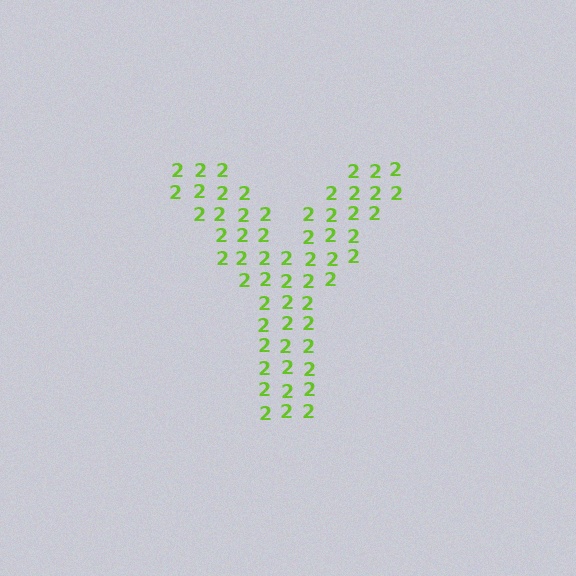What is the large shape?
The large shape is the letter Y.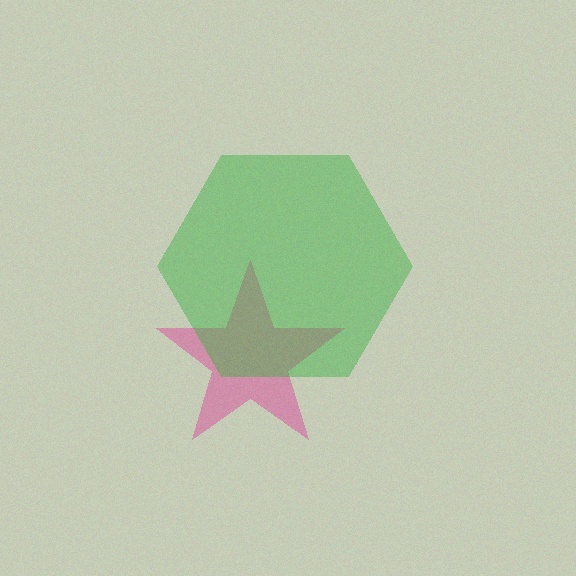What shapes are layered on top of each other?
The layered shapes are: a pink star, a green hexagon.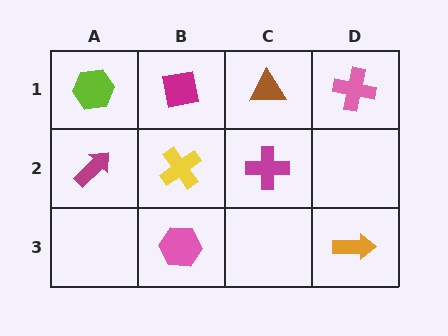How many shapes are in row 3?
2 shapes.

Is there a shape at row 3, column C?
No, that cell is empty.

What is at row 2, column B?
A yellow cross.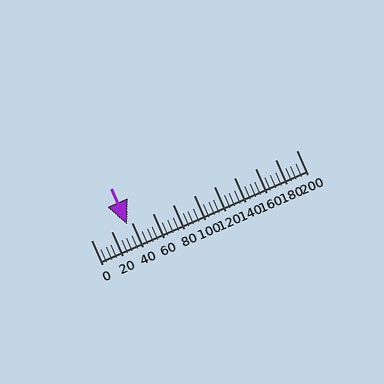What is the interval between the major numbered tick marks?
The major tick marks are spaced 20 units apart.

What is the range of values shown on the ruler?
The ruler shows values from 0 to 200.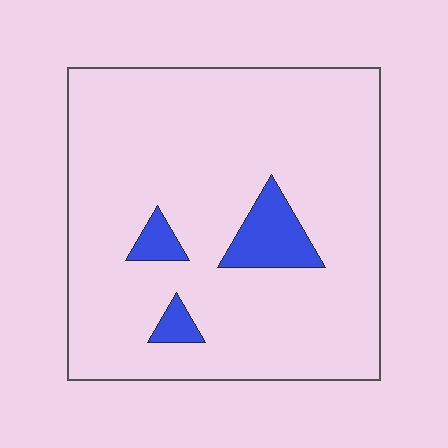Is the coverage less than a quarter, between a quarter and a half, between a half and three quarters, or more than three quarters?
Less than a quarter.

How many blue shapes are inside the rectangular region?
3.